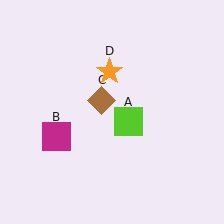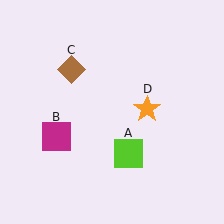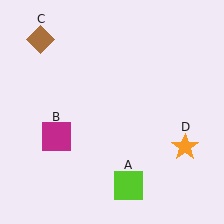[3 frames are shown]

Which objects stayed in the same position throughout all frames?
Magenta square (object B) remained stationary.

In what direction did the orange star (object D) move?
The orange star (object D) moved down and to the right.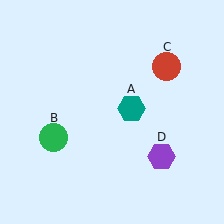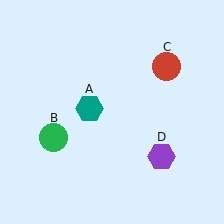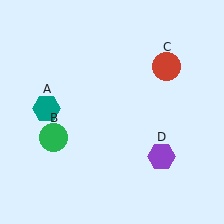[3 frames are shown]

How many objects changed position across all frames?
1 object changed position: teal hexagon (object A).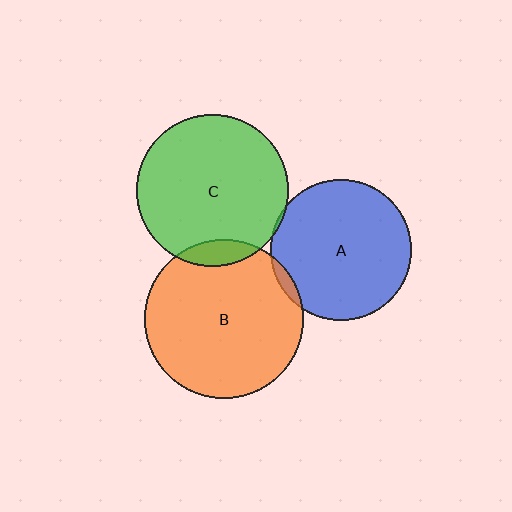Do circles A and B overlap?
Yes.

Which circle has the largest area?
Circle B (orange).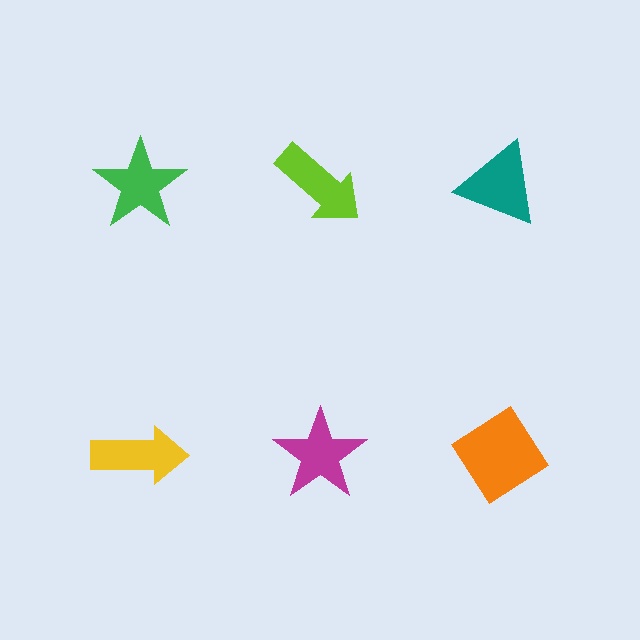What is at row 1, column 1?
A green star.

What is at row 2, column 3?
An orange diamond.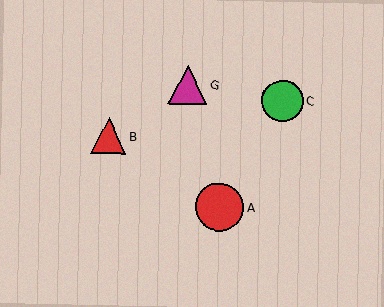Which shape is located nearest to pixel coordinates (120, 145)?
The red triangle (labeled B) at (109, 136) is nearest to that location.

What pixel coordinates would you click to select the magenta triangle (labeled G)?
Click at (188, 85) to select the magenta triangle G.